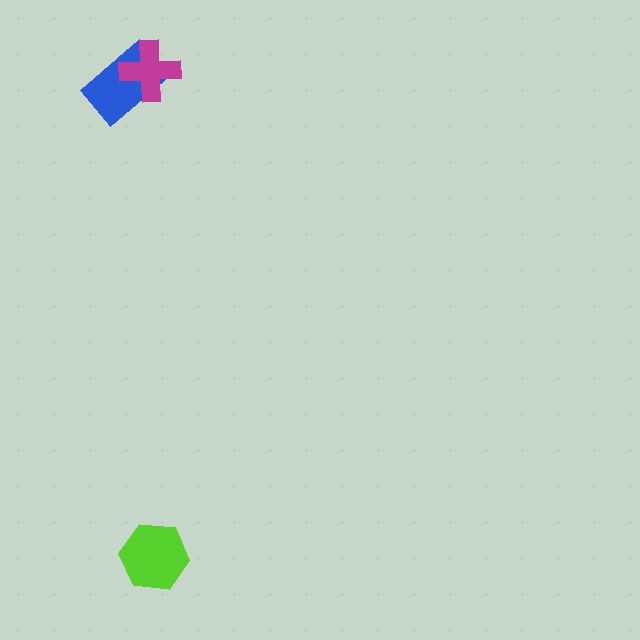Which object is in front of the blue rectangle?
The magenta cross is in front of the blue rectangle.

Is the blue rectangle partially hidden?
Yes, it is partially covered by another shape.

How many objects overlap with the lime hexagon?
0 objects overlap with the lime hexagon.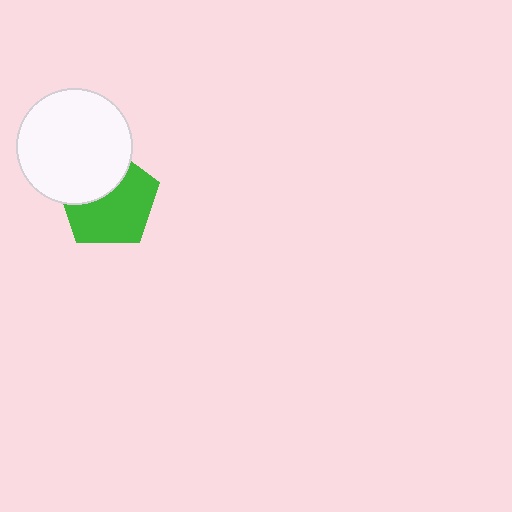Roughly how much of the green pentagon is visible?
About half of it is visible (roughly 63%).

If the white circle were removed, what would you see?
You would see the complete green pentagon.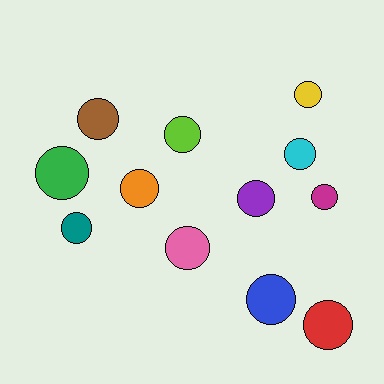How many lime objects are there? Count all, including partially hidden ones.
There is 1 lime object.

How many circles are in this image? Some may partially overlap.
There are 12 circles.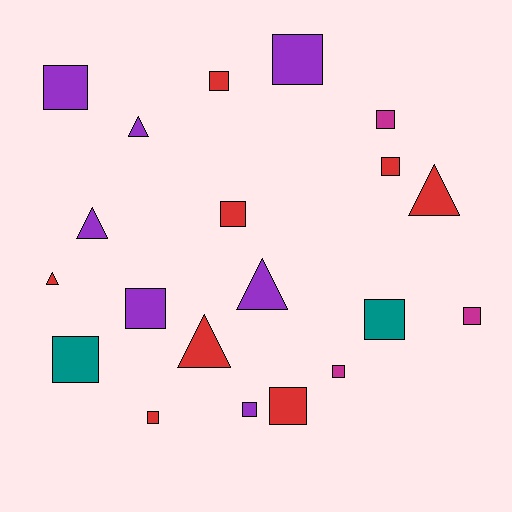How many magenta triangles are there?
There are no magenta triangles.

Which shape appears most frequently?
Square, with 14 objects.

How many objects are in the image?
There are 20 objects.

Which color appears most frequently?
Red, with 8 objects.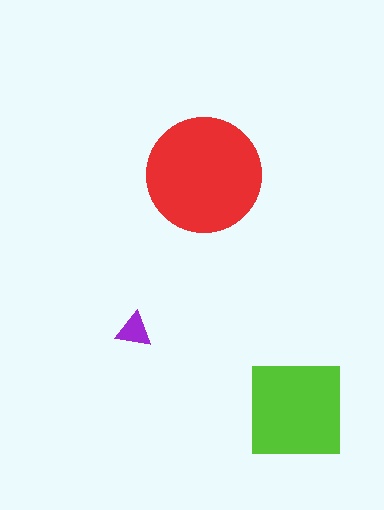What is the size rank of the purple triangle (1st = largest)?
3rd.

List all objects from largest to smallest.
The red circle, the lime square, the purple triangle.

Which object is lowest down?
The lime square is bottommost.